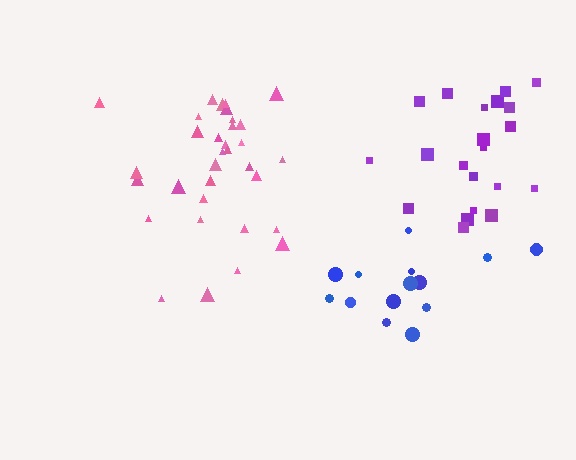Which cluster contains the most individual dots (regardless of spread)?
Pink (33).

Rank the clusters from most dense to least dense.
pink, purple, blue.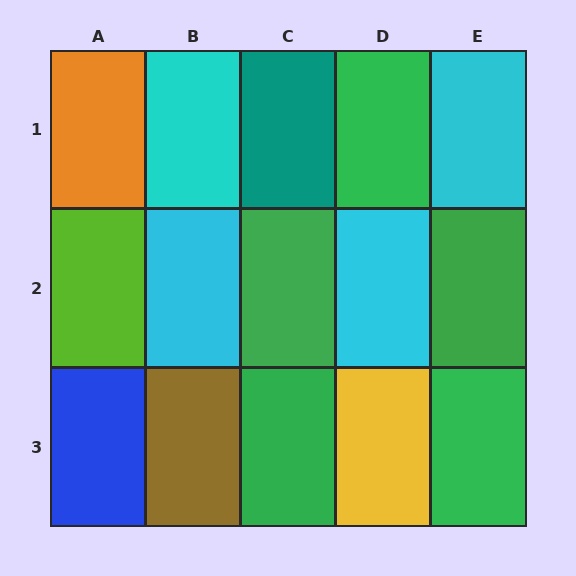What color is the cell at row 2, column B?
Cyan.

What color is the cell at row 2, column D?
Cyan.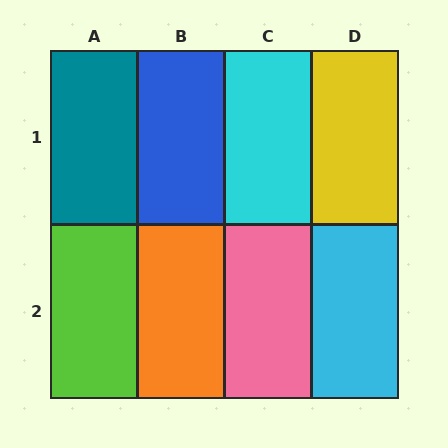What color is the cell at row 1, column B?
Blue.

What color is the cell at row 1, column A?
Teal.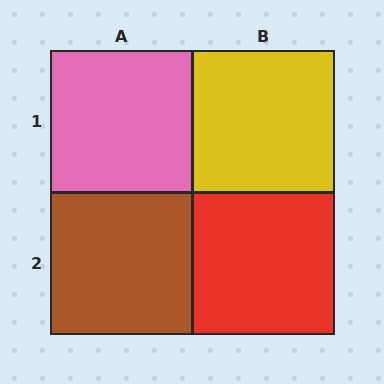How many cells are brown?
1 cell is brown.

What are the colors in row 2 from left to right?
Brown, red.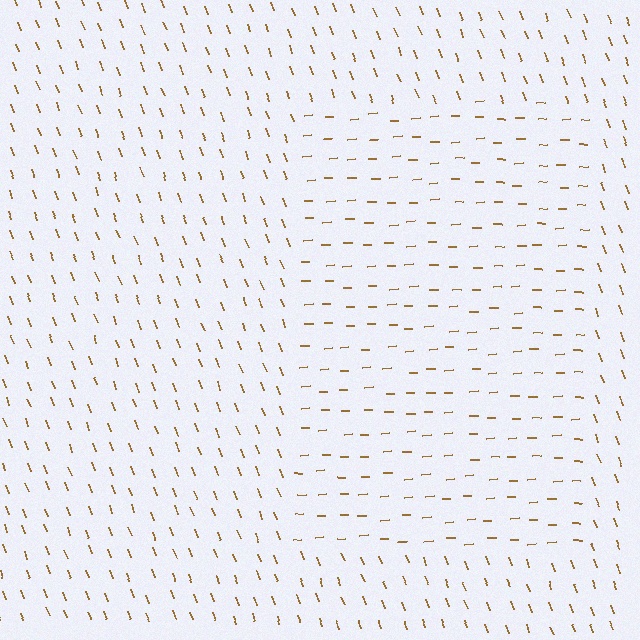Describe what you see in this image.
The image is filled with small brown line segments. A rectangle region in the image has lines oriented differently from the surrounding lines, creating a visible texture boundary.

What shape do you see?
I see a rectangle.